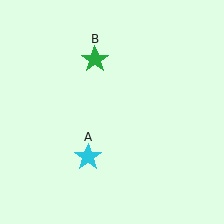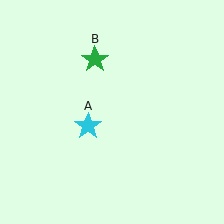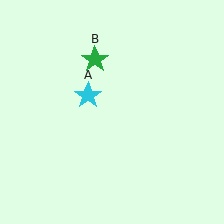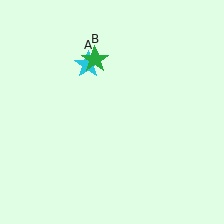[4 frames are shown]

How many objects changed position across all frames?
1 object changed position: cyan star (object A).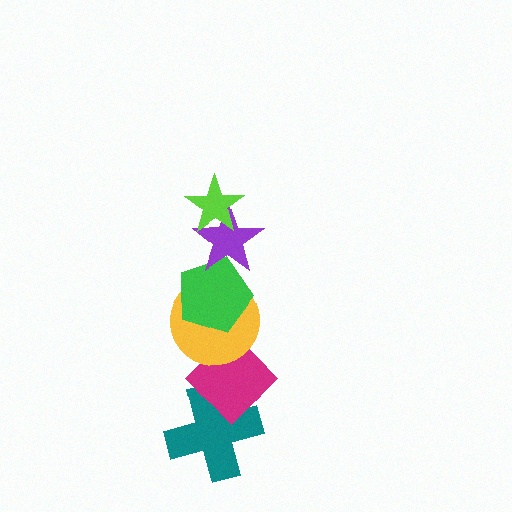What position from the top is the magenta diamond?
The magenta diamond is 5th from the top.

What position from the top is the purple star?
The purple star is 2nd from the top.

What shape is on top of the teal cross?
The magenta diamond is on top of the teal cross.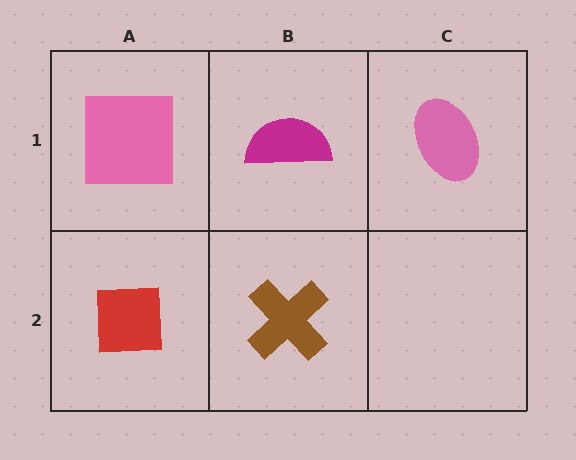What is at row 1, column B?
A magenta semicircle.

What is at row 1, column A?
A pink square.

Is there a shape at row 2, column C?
No, that cell is empty.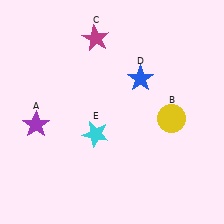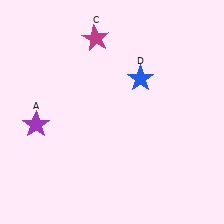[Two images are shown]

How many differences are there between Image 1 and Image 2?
There are 2 differences between the two images.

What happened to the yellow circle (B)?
The yellow circle (B) was removed in Image 2. It was in the bottom-right area of Image 1.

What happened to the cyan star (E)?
The cyan star (E) was removed in Image 2. It was in the bottom-left area of Image 1.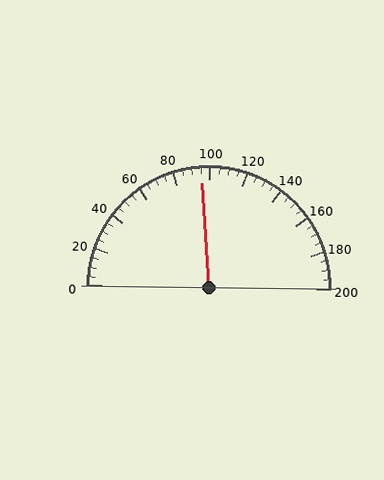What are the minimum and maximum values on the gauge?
The gauge ranges from 0 to 200.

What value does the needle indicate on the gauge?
The needle indicates approximately 95.